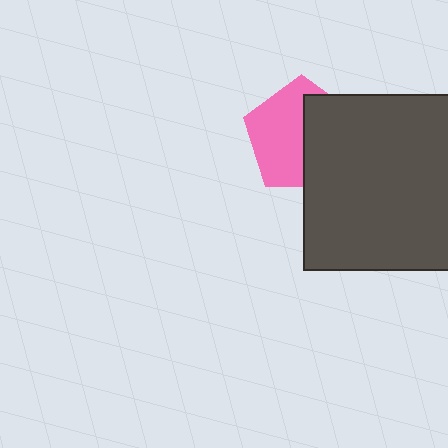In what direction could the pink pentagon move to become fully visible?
The pink pentagon could move left. That would shift it out from behind the dark gray square entirely.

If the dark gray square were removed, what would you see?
You would see the complete pink pentagon.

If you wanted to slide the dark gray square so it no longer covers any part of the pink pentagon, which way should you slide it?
Slide it right — that is the most direct way to separate the two shapes.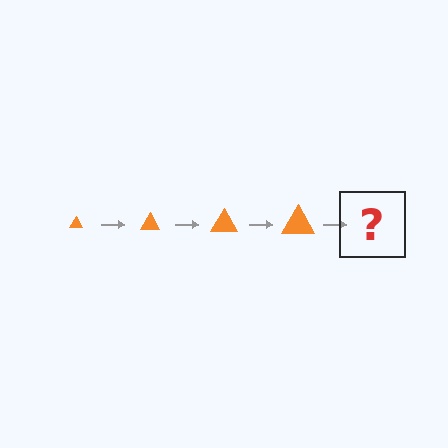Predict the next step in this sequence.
The next step is an orange triangle, larger than the previous one.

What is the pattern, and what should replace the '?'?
The pattern is that the triangle gets progressively larger each step. The '?' should be an orange triangle, larger than the previous one.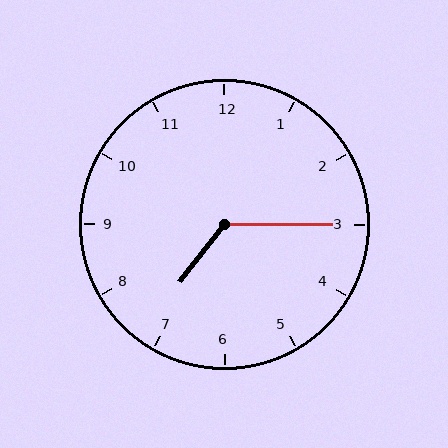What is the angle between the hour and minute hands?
Approximately 128 degrees.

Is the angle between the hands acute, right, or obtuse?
It is obtuse.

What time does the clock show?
7:15.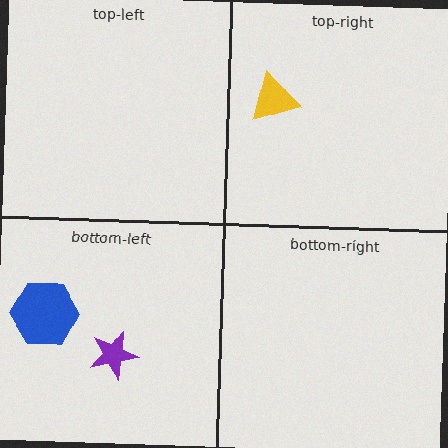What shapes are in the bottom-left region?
The purple star, the blue hexagon.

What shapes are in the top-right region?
The yellow triangle.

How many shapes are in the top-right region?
1.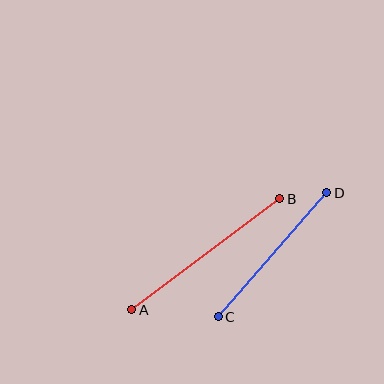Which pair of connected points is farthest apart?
Points A and B are farthest apart.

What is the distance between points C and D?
The distance is approximately 164 pixels.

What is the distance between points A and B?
The distance is approximately 185 pixels.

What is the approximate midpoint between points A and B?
The midpoint is at approximately (206, 254) pixels.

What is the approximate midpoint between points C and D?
The midpoint is at approximately (272, 255) pixels.